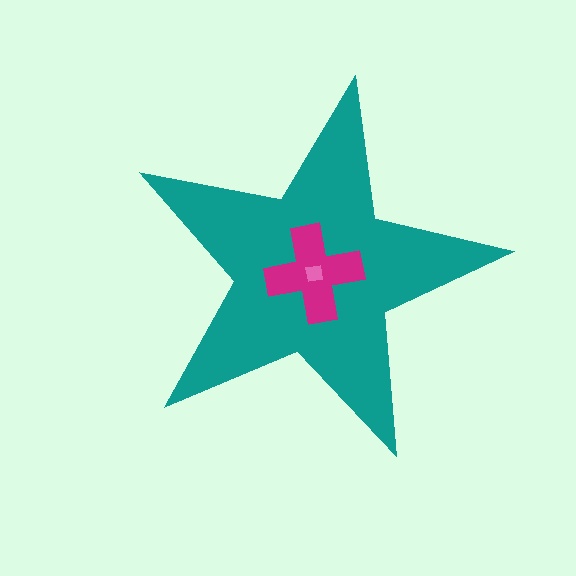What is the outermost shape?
The teal star.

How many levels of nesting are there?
3.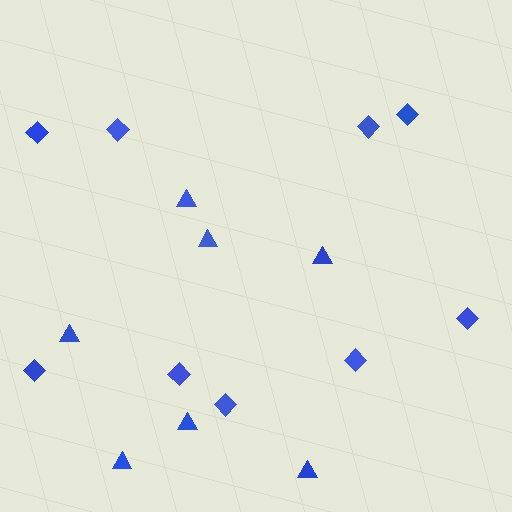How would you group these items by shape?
There are 2 groups: one group of diamonds (9) and one group of triangles (7).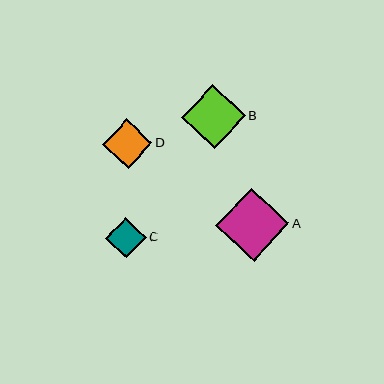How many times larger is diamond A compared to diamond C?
Diamond A is approximately 1.8 times the size of diamond C.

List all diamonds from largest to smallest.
From largest to smallest: A, B, D, C.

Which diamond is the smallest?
Diamond C is the smallest with a size of approximately 40 pixels.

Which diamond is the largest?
Diamond A is the largest with a size of approximately 73 pixels.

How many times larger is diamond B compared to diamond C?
Diamond B is approximately 1.6 times the size of diamond C.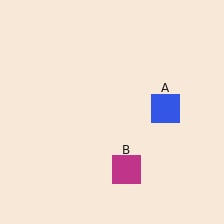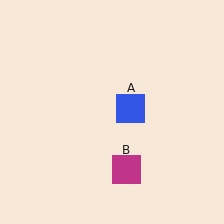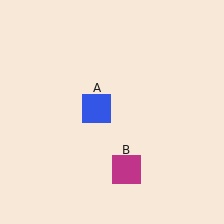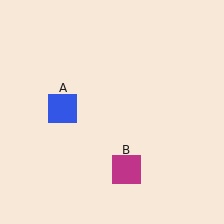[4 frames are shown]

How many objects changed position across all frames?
1 object changed position: blue square (object A).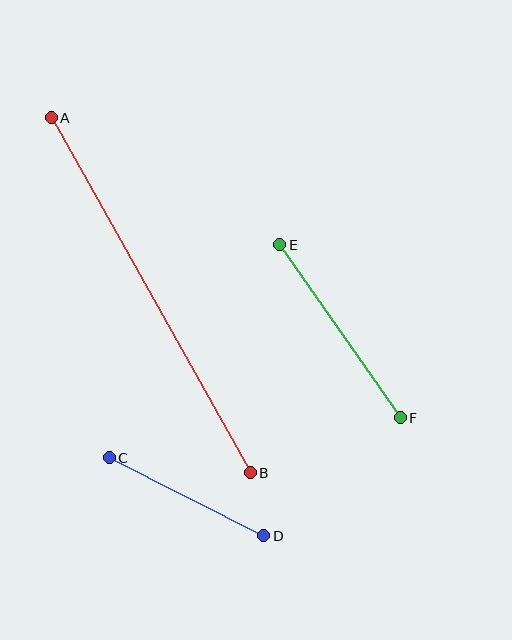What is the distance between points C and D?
The distance is approximately 173 pixels.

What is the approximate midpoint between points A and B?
The midpoint is at approximately (151, 295) pixels.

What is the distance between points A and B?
The distance is approximately 407 pixels.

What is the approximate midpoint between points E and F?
The midpoint is at approximately (340, 331) pixels.